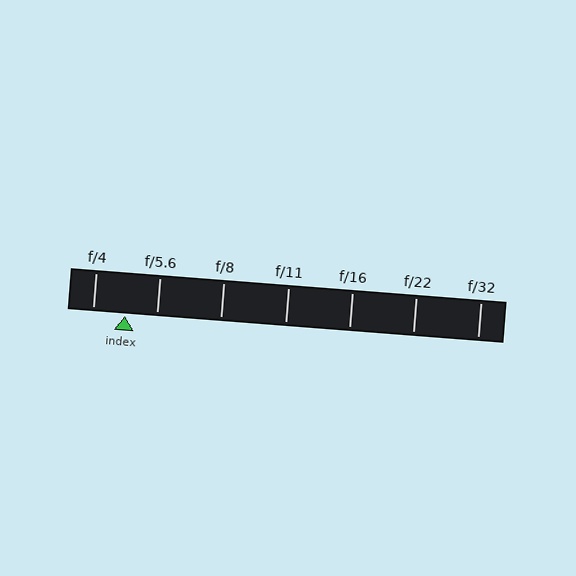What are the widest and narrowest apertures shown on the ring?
The widest aperture shown is f/4 and the narrowest is f/32.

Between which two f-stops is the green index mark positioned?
The index mark is between f/4 and f/5.6.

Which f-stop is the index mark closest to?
The index mark is closest to f/5.6.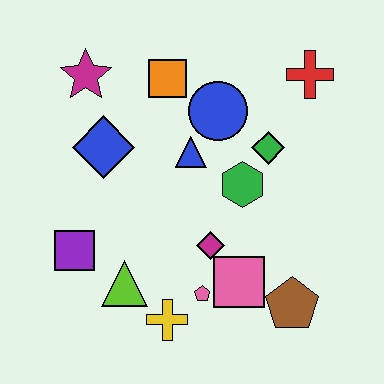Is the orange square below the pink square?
No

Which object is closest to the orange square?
The blue circle is closest to the orange square.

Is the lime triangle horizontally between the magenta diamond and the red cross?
No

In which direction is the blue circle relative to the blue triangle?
The blue circle is above the blue triangle.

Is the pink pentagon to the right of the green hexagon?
No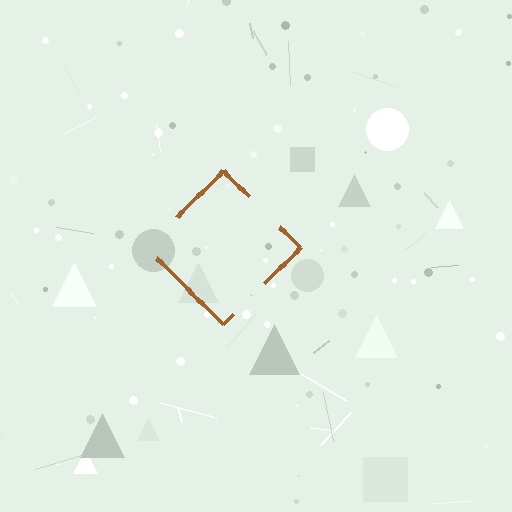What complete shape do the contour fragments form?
The contour fragments form a diamond.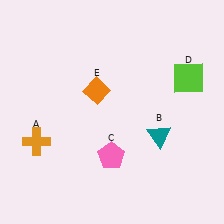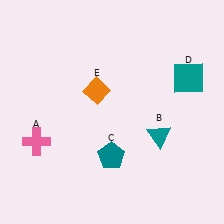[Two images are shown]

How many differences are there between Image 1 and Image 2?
There are 3 differences between the two images.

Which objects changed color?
A changed from orange to pink. C changed from pink to teal. D changed from lime to teal.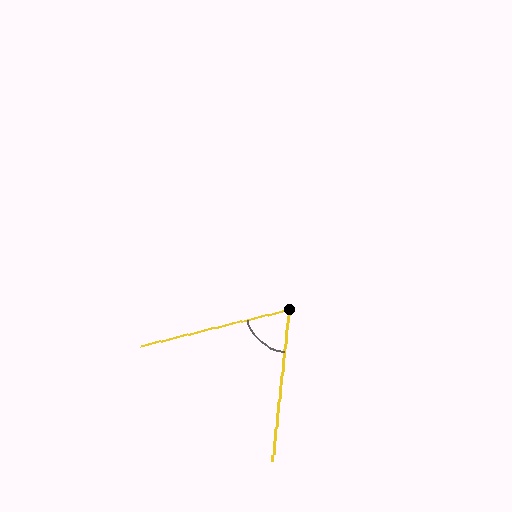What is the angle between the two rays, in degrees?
Approximately 70 degrees.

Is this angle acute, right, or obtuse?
It is acute.